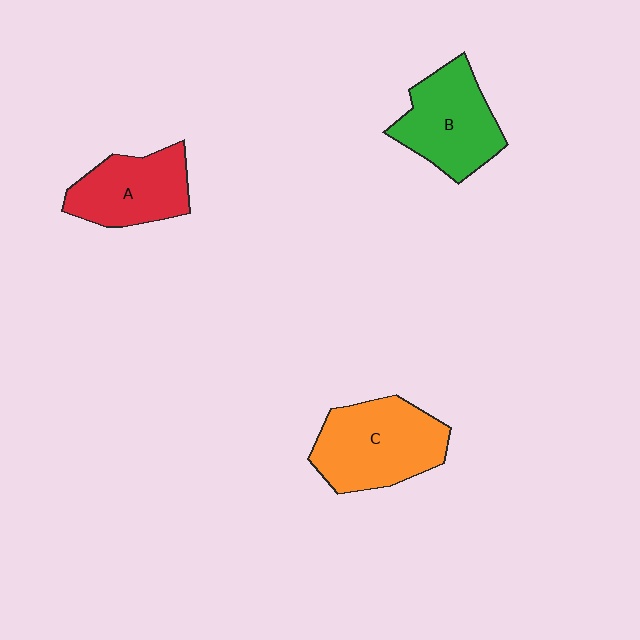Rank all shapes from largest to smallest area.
From largest to smallest: C (orange), B (green), A (red).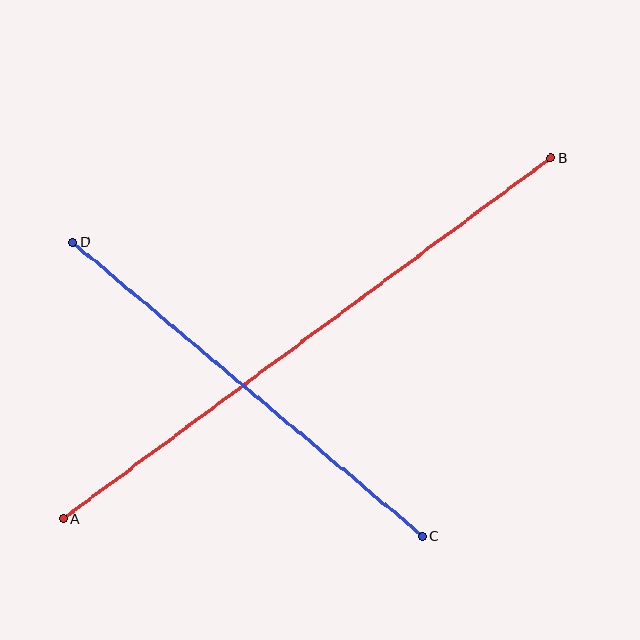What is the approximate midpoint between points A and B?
The midpoint is at approximately (307, 339) pixels.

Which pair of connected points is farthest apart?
Points A and B are farthest apart.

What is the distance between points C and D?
The distance is approximately 457 pixels.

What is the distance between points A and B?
The distance is approximately 607 pixels.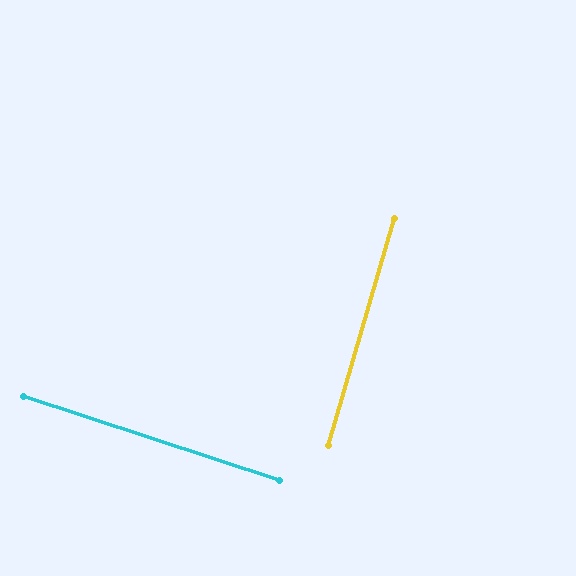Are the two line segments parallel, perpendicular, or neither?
Perpendicular — they meet at approximately 88°.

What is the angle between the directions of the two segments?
Approximately 88 degrees.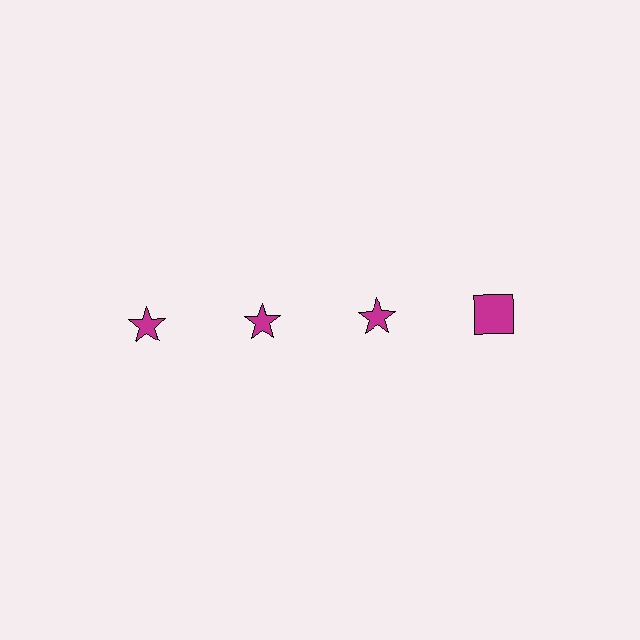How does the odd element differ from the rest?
It has a different shape: square instead of star.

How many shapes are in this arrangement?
There are 4 shapes arranged in a grid pattern.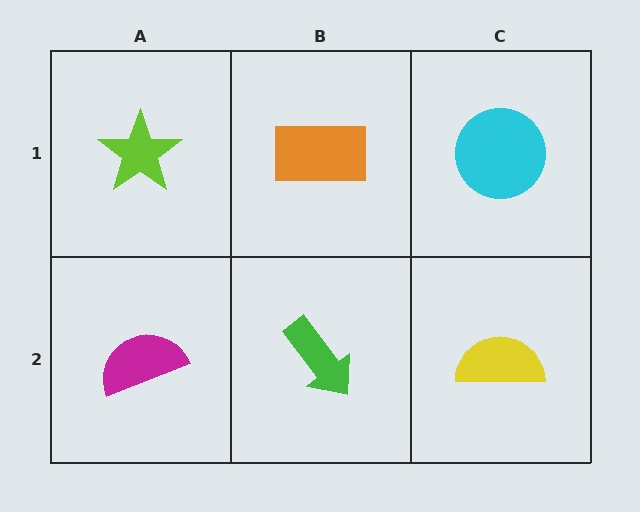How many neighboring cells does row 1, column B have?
3.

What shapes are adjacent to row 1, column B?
A green arrow (row 2, column B), a lime star (row 1, column A), a cyan circle (row 1, column C).